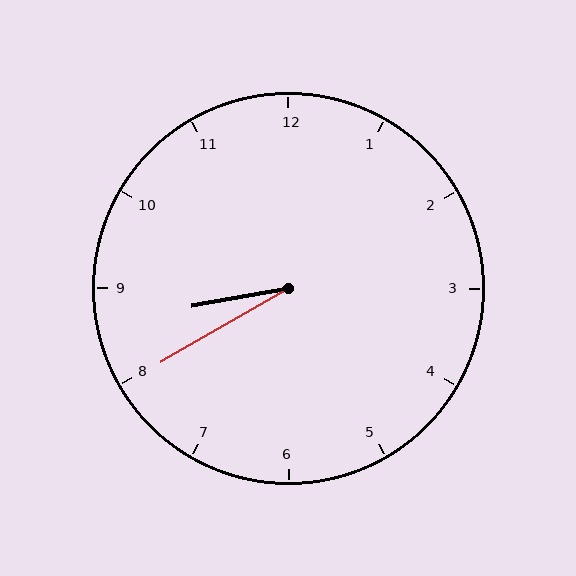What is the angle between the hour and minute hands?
Approximately 20 degrees.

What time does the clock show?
8:40.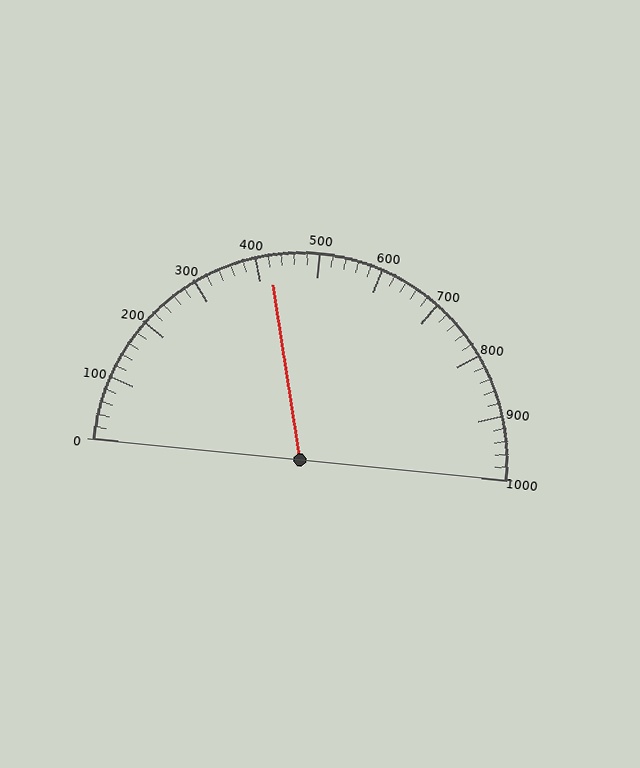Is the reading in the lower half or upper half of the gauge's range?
The reading is in the lower half of the range (0 to 1000).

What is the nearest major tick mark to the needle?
The nearest major tick mark is 400.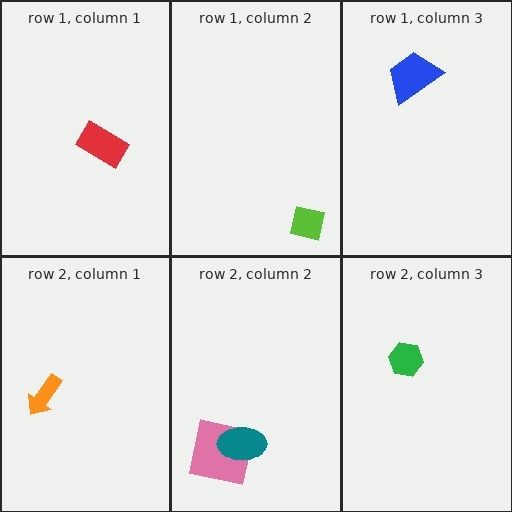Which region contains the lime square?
The row 1, column 2 region.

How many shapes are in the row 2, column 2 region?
2.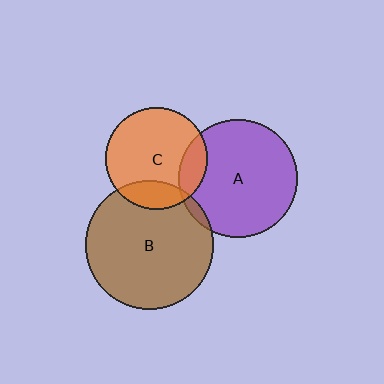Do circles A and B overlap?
Yes.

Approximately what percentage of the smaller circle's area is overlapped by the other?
Approximately 5%.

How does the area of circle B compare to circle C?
Approximately 1.6 times.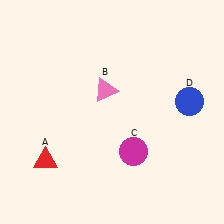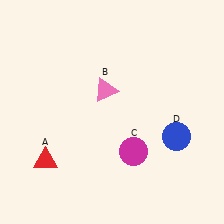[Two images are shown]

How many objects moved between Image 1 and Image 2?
1 object moved between the two images.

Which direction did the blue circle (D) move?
The blue circle (D) moved down.